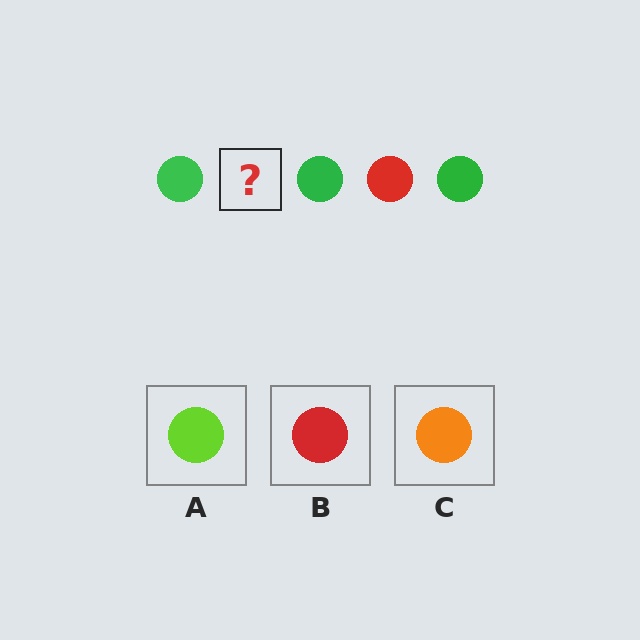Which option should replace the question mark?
Option B.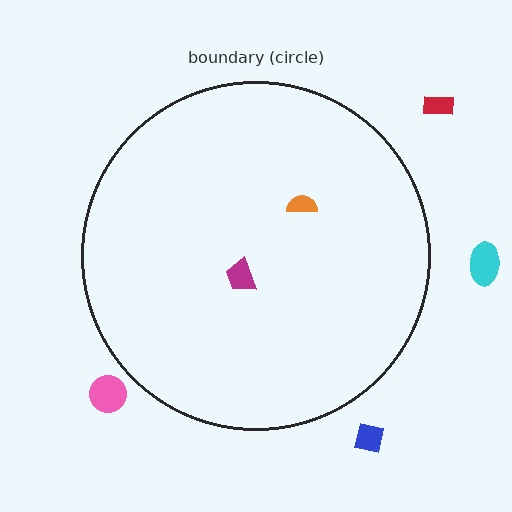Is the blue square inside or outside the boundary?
Outside.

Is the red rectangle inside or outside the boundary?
Outside.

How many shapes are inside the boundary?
2 inside, 4 outside.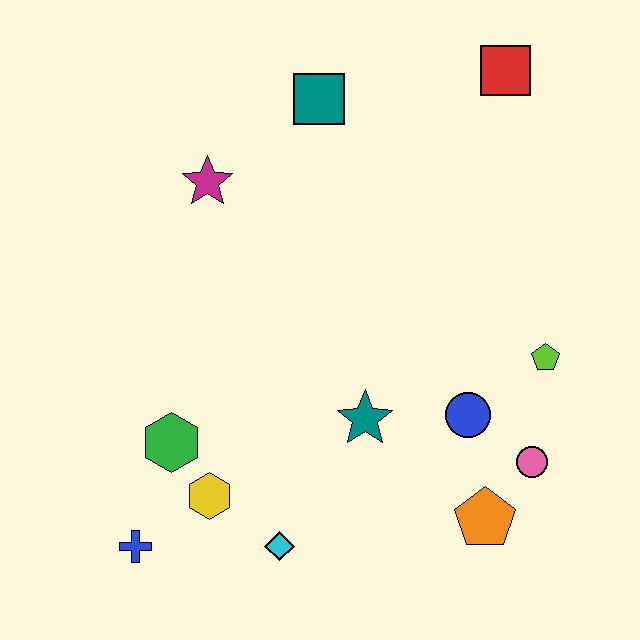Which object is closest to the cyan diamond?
The yellow hexagon is closest to the cyan diamond.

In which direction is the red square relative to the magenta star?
The red square is to the right of the magenta star.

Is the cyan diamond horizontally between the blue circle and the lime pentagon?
No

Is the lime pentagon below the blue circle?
No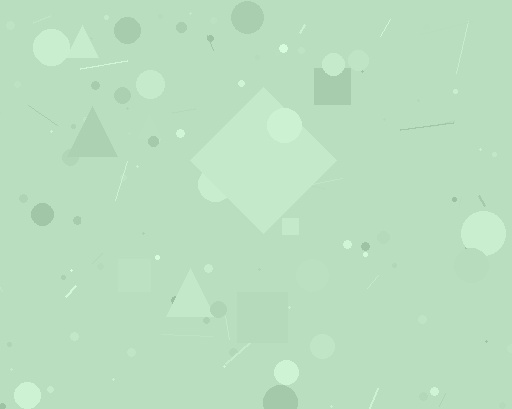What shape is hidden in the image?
A diamond is hidden in the image.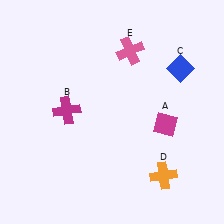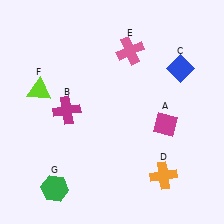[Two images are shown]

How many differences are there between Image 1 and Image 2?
There are 2 differences between the two images.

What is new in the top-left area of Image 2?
A lime triangle (F) was added in the top-left area of Image 2.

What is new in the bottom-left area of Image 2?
A green hexagon (G) was added in the bottom-left area of Image 2.